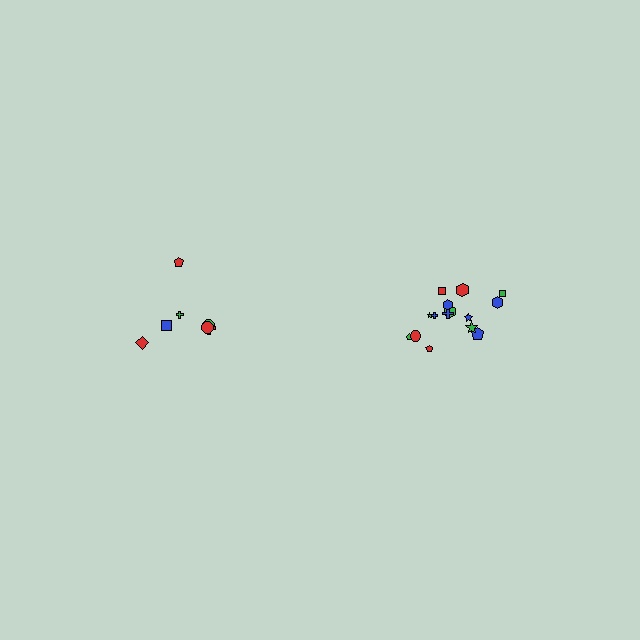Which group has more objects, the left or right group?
The right group.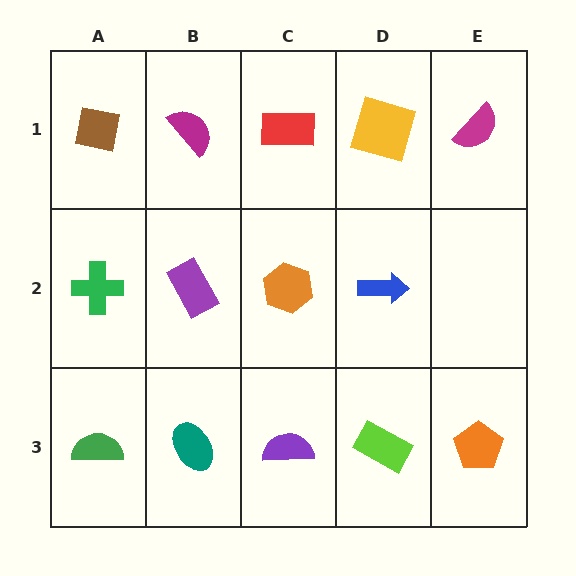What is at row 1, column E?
A magenta semicircle.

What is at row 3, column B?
A teal ellipse.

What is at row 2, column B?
A purple rectangle.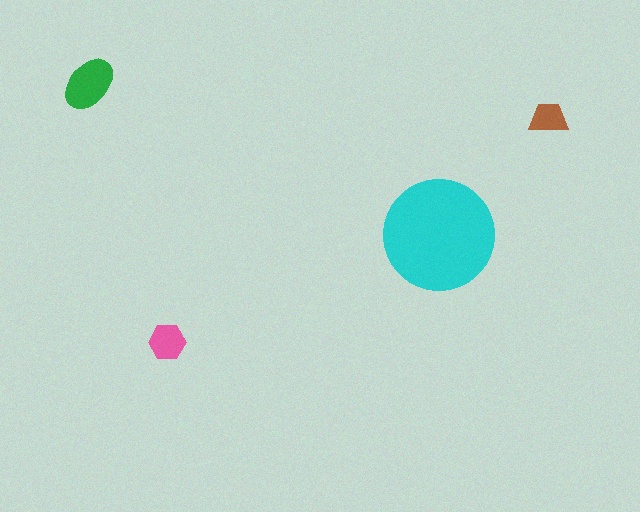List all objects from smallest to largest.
The brown trapezoid, the pink hexagon, the green ellipse, the cyan circle.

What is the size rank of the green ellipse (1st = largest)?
2nd.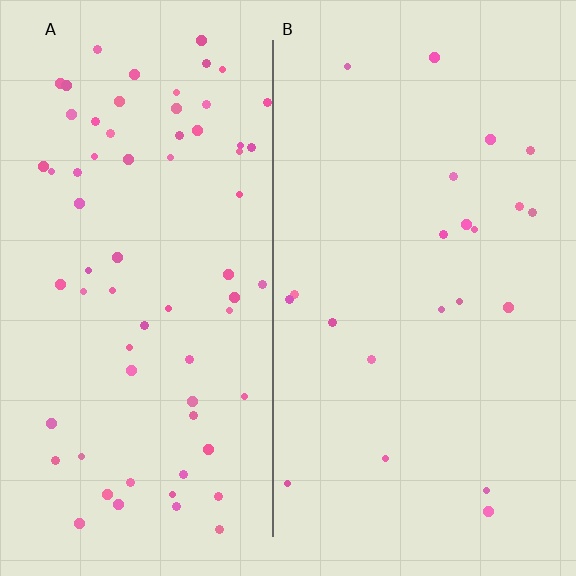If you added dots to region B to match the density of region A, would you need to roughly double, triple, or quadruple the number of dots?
Approximately triple.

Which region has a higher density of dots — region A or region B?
A (the left).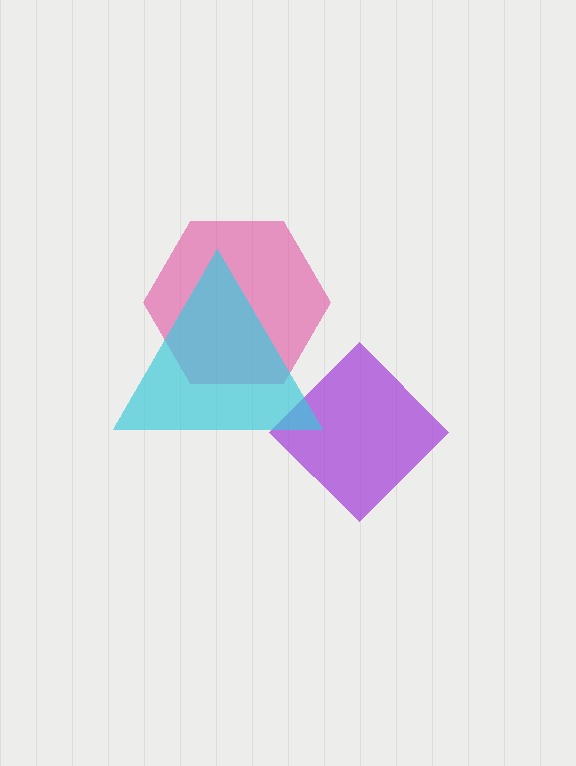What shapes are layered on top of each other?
The layered shapes are: a pink hexagon, a purple diamond, a cyan triangle.